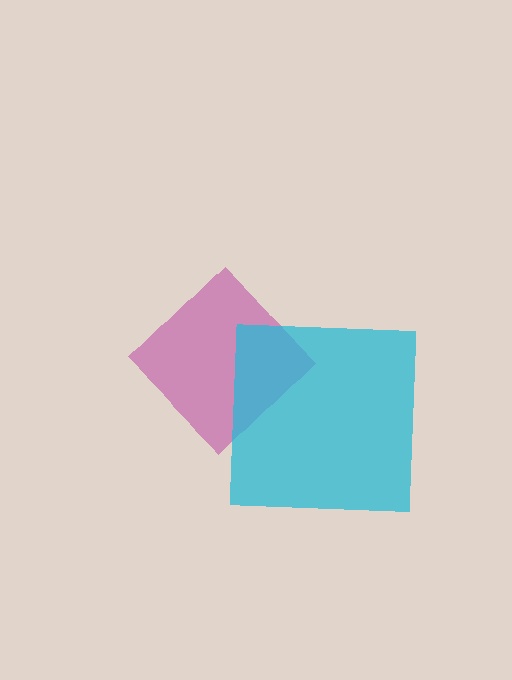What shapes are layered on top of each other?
The layered shapes are: a magenta diamond, a cyan square.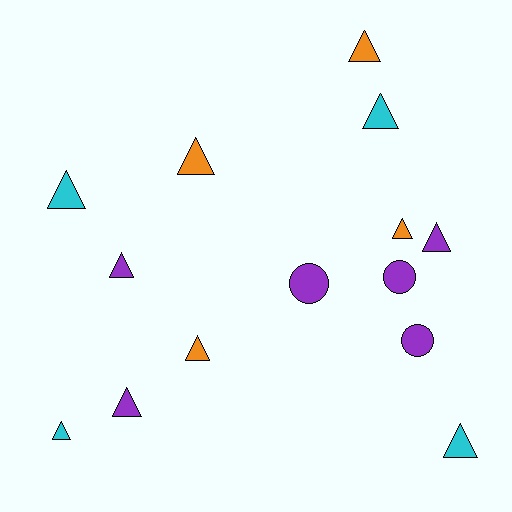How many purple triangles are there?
There are 3 purple triangles.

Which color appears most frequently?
Purple, with 6 objects.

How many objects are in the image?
There are 14 objects.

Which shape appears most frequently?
Triangle, with 11 objects.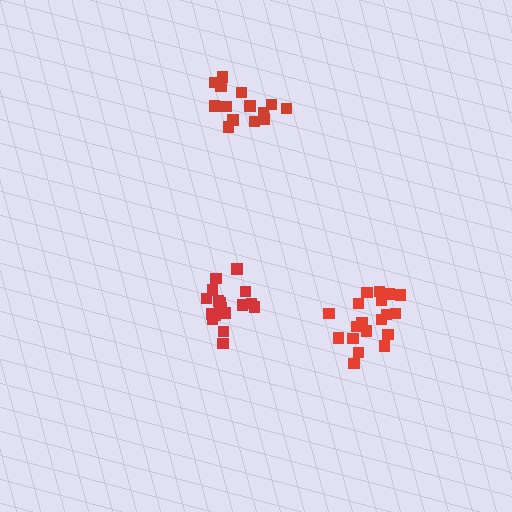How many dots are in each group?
Group 1: 15 dots, Group 2: 19 dots, Group 3: 17 dots (51 total).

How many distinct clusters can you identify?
There are 3 distinct clusters.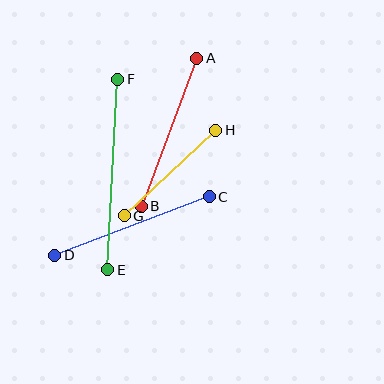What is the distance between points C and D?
The distance is approximately 165 pixels.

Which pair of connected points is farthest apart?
Points E and F are farthest apart.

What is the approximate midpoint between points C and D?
The midpoint is at approximately (132, 226) pixels.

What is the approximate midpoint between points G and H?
The midpoint is at approximately (170, 173) pixels.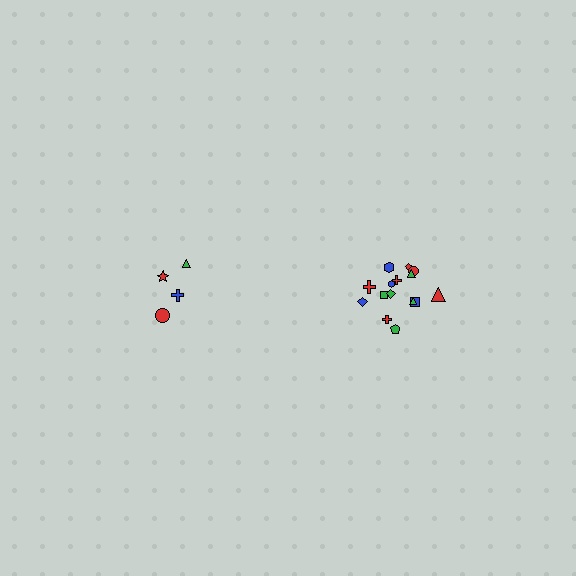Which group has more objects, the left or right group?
The right group.